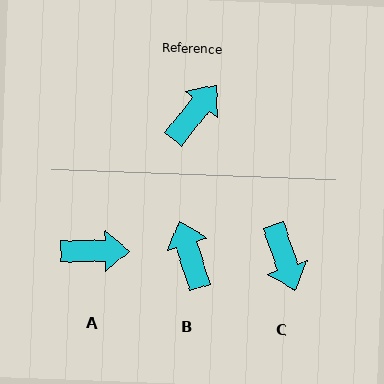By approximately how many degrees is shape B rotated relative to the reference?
Approximately 56 degrees counter-clockwise.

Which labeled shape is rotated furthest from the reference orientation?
C, about 123 degrees away.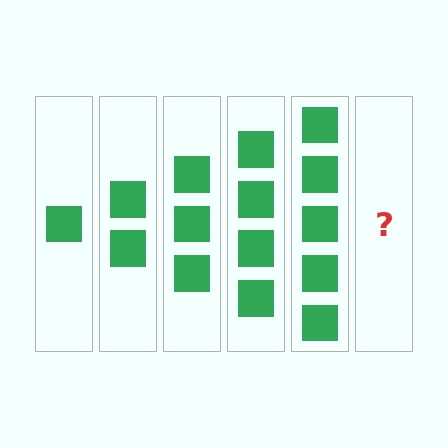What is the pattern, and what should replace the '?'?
The pattern is that each step adds one more square. The '?' should be 6 squares.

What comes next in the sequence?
The next element should be 6 squares.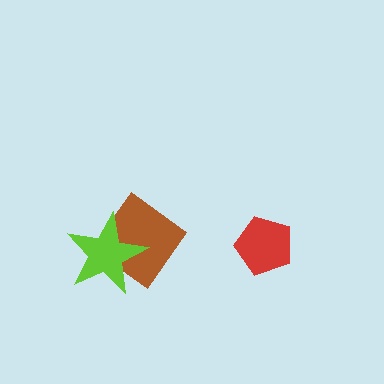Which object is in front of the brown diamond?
The lime star is in front of the brown diamond.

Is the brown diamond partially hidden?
Yes, it is partially covered by another shape.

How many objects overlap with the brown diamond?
1 object overlaps with the brown diamond.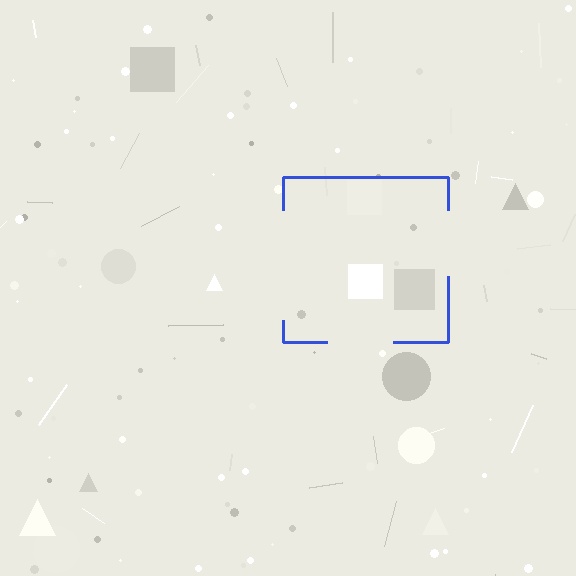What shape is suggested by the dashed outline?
The dashed outline suggests a square.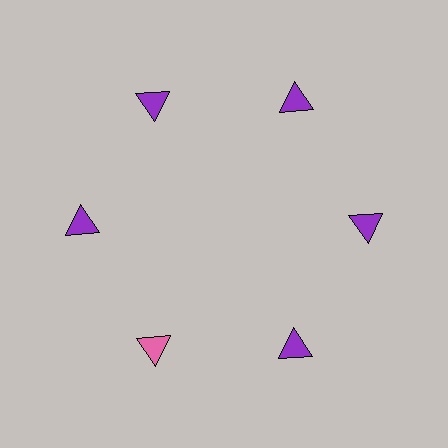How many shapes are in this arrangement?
There are 6 shapes arranged in a ring pattern.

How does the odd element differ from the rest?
It has a different color: pink instead of purple.